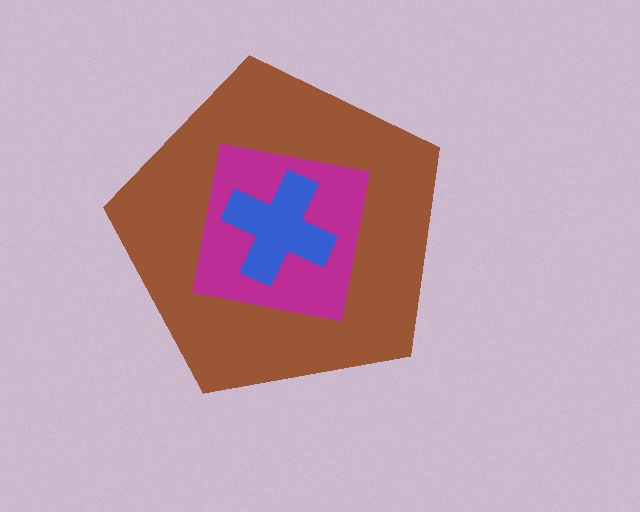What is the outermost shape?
The brown pentagon.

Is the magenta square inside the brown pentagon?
Yes.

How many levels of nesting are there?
3.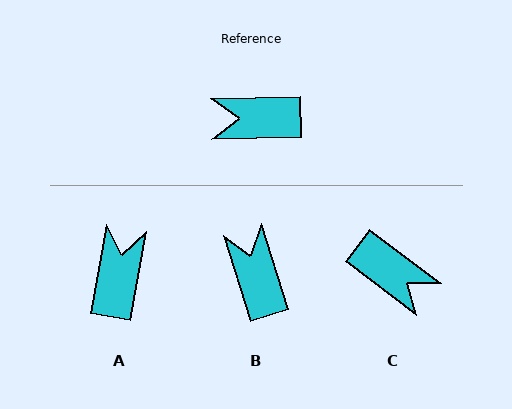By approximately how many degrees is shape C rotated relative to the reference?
Approximately 141 degrees counter-clockwise.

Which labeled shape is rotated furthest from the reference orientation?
C, about 141 degrees away.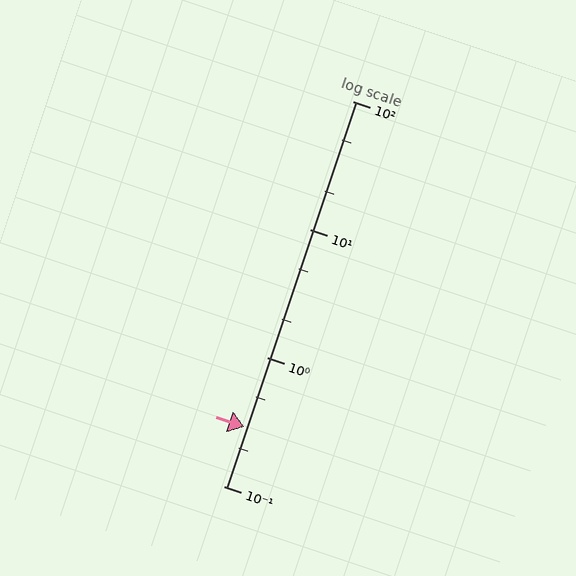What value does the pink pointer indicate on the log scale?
The pointer indicates approximately 0.29.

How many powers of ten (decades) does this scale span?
The scale spans 3 decades, from 0.1 to 100.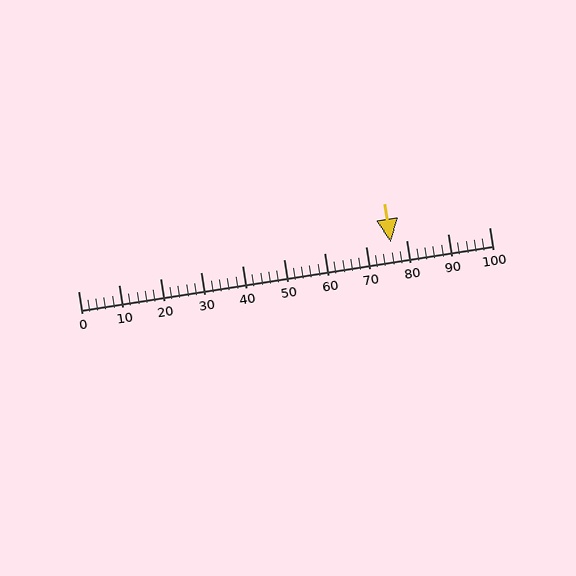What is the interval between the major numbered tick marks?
The major tick marks are spaced 10 units apart.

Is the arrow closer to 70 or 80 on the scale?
The arrow is closer to 80.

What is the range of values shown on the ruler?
The ruler shows values from 0 to 100.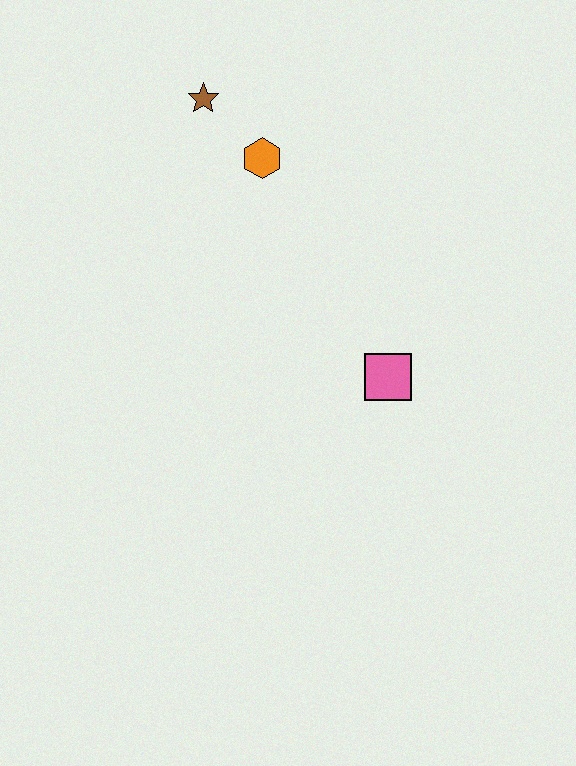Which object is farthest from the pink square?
The brown star is farthest from the pink square.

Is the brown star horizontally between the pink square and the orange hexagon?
No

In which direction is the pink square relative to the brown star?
The pink square is below the brown star.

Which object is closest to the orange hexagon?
The brown star is closest to the orange hexagon.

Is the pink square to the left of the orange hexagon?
No